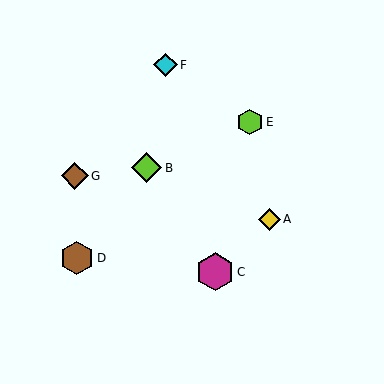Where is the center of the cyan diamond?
The center of the cyan diamond is at (166, 65).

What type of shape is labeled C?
Shape C is a magenta hexagon.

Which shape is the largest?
The magenta hexagon (labeled C) is the largest.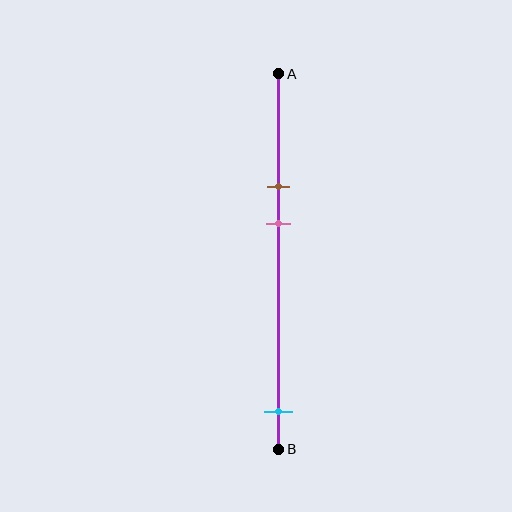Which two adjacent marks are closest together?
The brown and pink marks are the closest adjacent pair.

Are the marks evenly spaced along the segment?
No, the marks are not evenly spaced.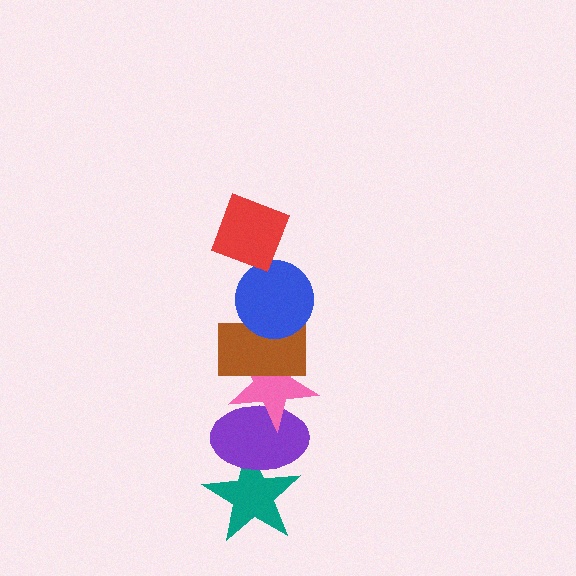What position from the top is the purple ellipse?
The purple ellipse is 5th from the top.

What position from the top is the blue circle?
The blue circle is 2nd from the top.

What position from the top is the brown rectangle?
The brown rectangle is 3rd from the top.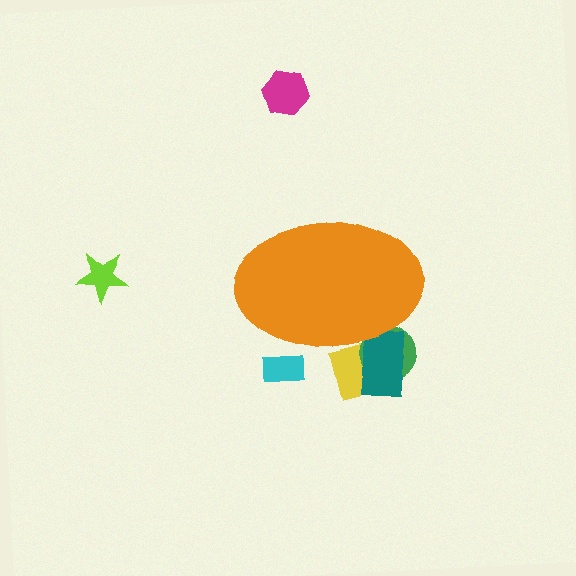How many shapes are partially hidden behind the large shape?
4 shapes are partially hidden.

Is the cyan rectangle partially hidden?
Yes, the cyan rectangle is partially hidden behind the orange ellipse.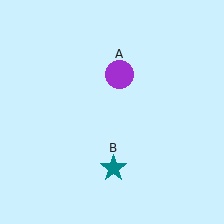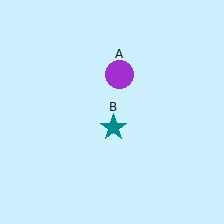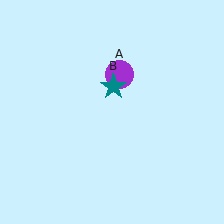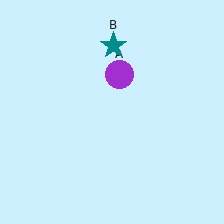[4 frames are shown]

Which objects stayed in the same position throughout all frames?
Purple circle (object A) remained stationary.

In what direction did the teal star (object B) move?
The teal star (object B) moved up.